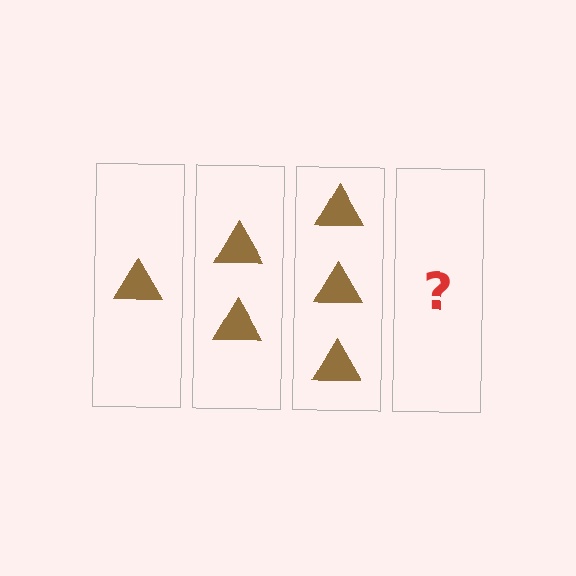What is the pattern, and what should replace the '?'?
The pattern is that each step adds one more triangle. The '?' should be 4 triangles.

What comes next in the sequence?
The next element should be 4 triangles.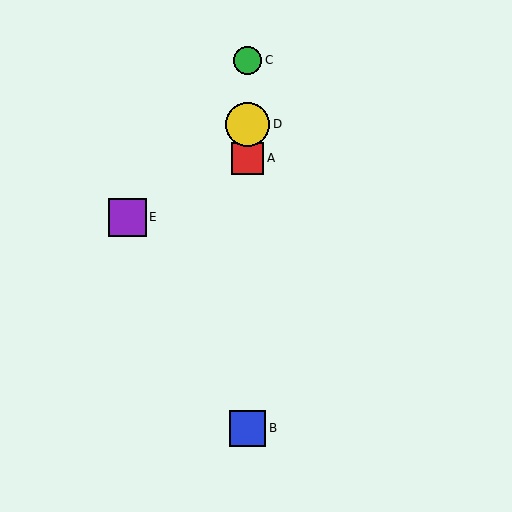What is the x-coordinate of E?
Object E is at x≈127.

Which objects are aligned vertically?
Objects A, B, C, D are aligned vertically.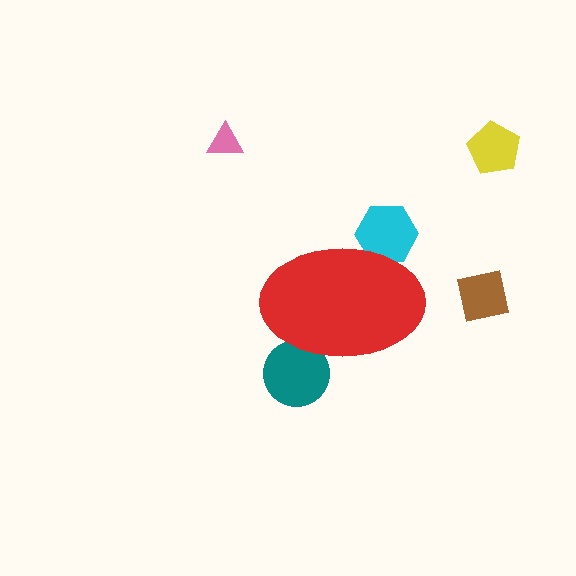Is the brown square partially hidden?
No, the brown square is fully visible.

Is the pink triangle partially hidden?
No, the pink triangle is fully visible.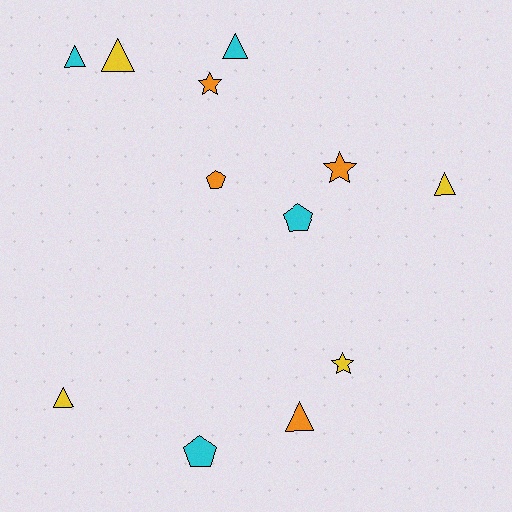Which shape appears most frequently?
Triangle, with 6 objects.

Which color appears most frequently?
Yellow, with 4 objects.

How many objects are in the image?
There are 12 objects.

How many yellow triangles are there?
There are 3 yellow triangles.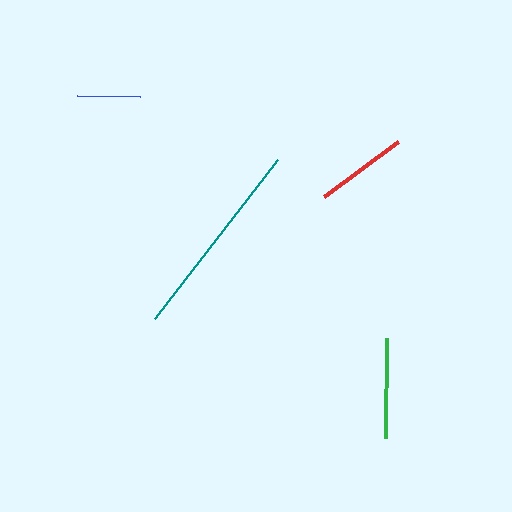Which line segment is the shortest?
The blue line is the shortest at approximately 63 pixels.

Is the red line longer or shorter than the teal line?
The teal line is longer than the red line.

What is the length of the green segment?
The green segment is approximately 100 pixels long.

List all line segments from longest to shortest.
From longest to shortest: teal, green, red, blue.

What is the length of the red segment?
The red segment is approximately 92 pixels long.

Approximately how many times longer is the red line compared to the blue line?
The red line is approximately 1.5 times the length of the blue line.